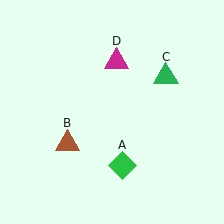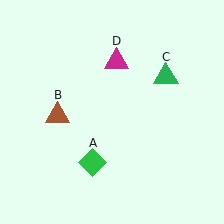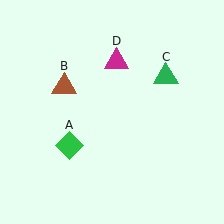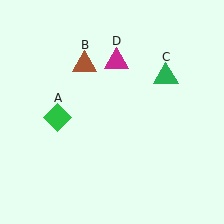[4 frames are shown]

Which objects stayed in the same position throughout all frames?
Green triangle (object C) and magenta triangle (object D) remained stationary.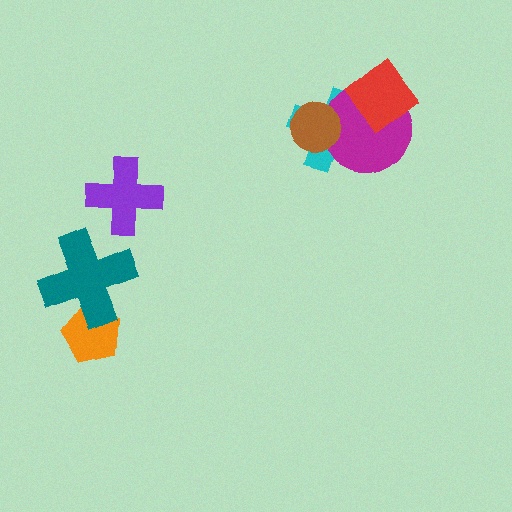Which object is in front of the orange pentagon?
The teal cross is in front of the orange pentagon.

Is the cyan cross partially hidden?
Yes, it is partially covered by another shape.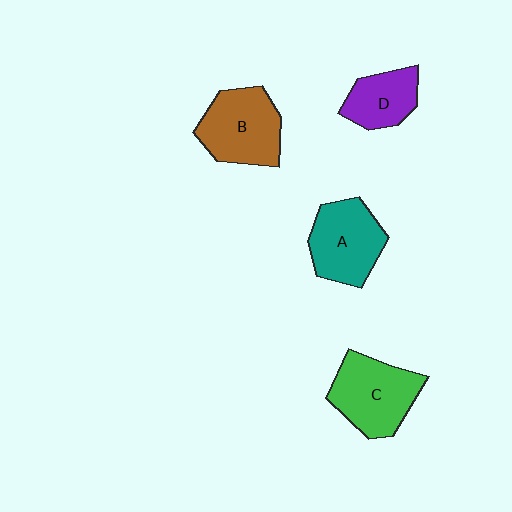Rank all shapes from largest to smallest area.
From largest to smallest: C (green), B (brown), A (teal), D (purple).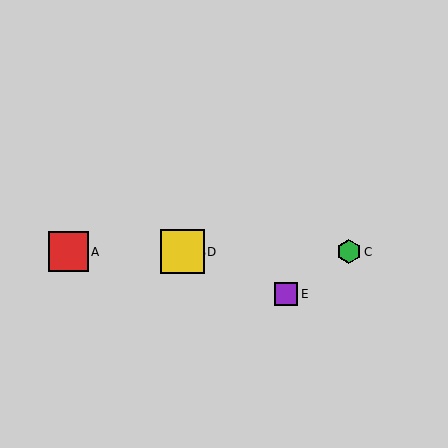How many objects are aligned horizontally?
4 objects (A, B, C, D) are aligned horizontally.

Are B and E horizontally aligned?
No, B is at y≈252 and E is at y≈294.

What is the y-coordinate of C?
Object C is at y≈252.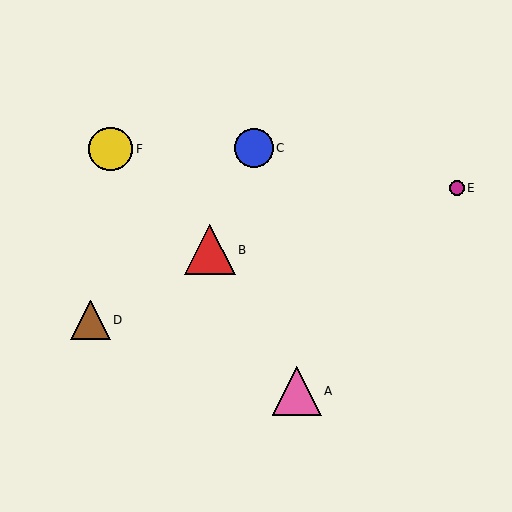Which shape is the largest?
The red triangle (labeled B) is the largest.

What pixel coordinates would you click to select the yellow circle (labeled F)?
Click at (111, 149) to select the yellow circle F.